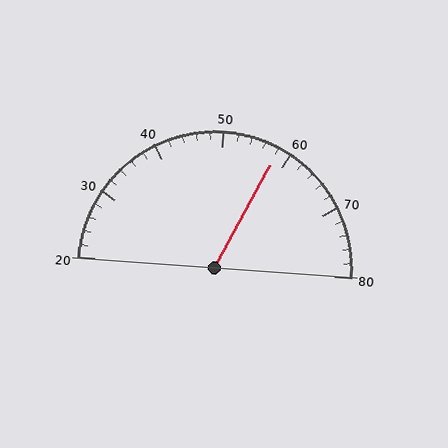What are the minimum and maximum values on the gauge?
The gauge ranges from 20 to 80.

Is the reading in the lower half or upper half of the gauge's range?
The reading is in the upper half of the range (20 to 80).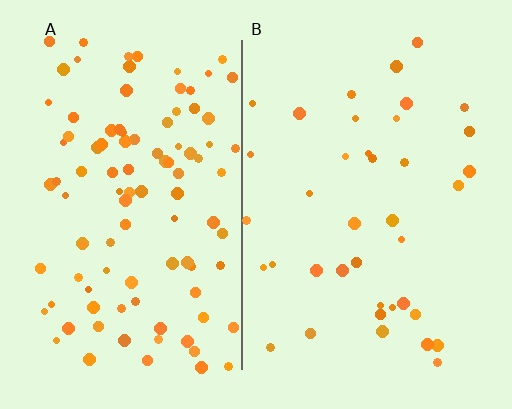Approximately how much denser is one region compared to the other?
Approximately 2.6× — region A over region B.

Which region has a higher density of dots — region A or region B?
A (the left).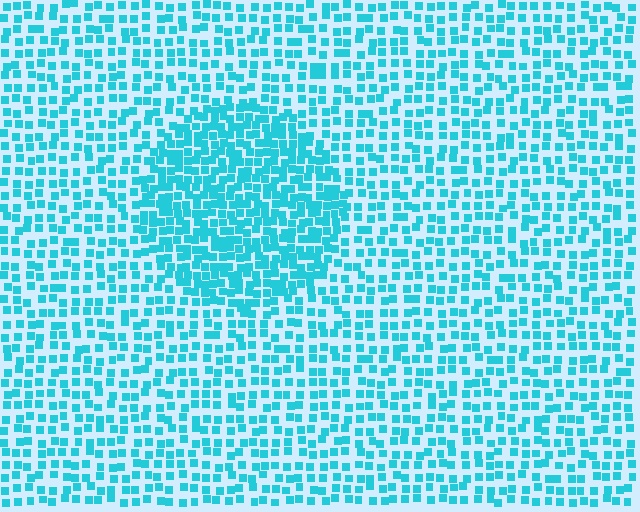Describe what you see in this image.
The image contains small cyan elements arranged at two different densities. A circle-shaped region is visible where the elements are more densely packed than the surrounding area.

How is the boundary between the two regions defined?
The boundary is defined by a change in element density (approximately 1.8x ratio). All elements are the same color, size, and shape.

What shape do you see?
I see a circle.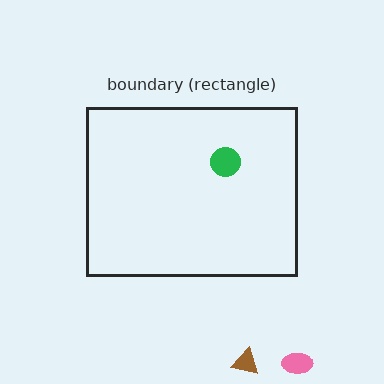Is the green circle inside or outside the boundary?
Inside.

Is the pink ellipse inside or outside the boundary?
Outside.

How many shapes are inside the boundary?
1 inside, 2 outside.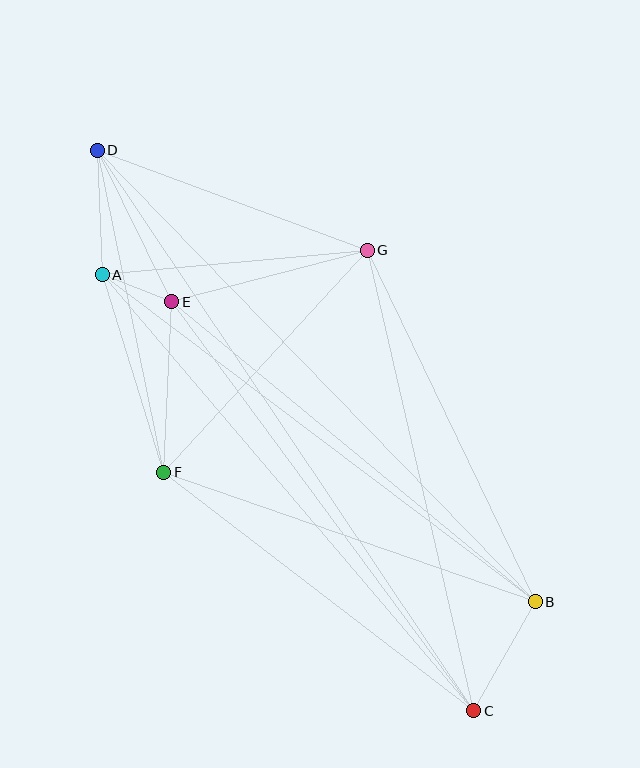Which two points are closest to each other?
Points A and E are closest to each other.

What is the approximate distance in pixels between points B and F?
The distance between B and F is approximately 393 pixels.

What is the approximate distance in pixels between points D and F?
The distance between D and F is approximately 329 pixels.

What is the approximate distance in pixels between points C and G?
The distance between C and G is approximately 473 pixels.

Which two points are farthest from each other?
Points C and D are farthest from each other.